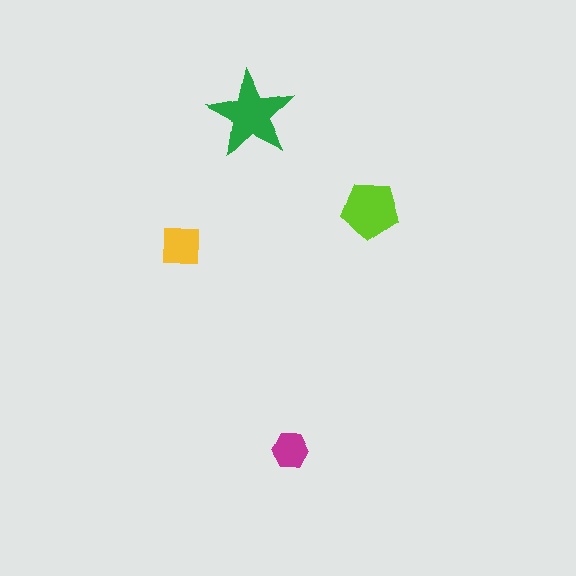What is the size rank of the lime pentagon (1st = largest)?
2nd.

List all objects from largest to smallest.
The green star, the lime pentagon, the yellow square, the magenta hexagon.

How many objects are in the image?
There are 4 objects in the image.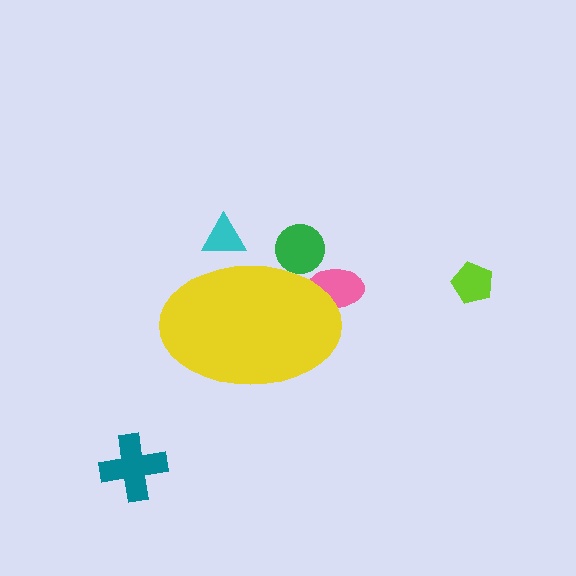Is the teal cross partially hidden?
No, the teal cross is fully visible.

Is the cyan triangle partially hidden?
Yes, the cyan triangle is partially hidden behind the yellow ellipse.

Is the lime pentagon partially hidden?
No, the lime pentagon is fully visible.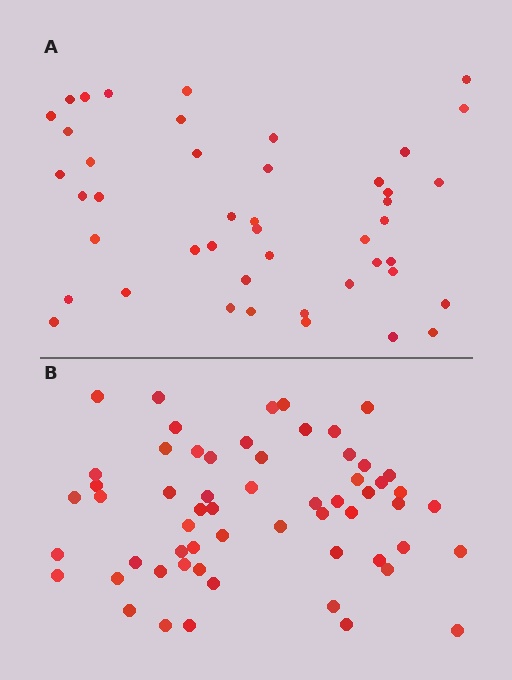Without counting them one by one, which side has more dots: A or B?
Region B (the bottom region) has more dots.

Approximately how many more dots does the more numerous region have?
Region B has approximately 15 more dots than region A.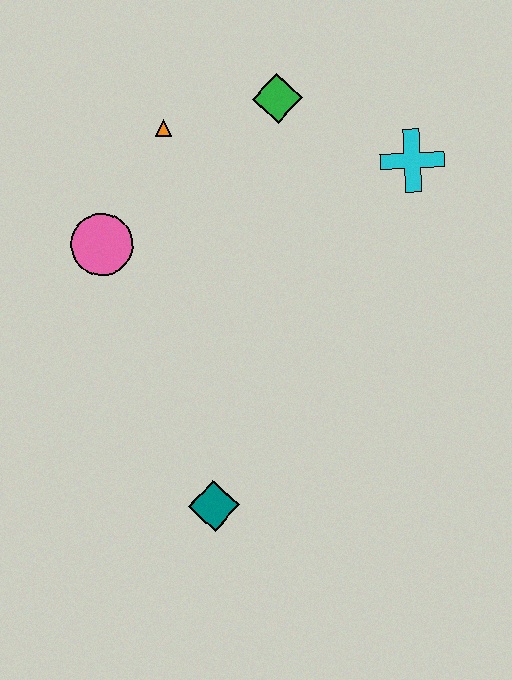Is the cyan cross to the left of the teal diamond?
No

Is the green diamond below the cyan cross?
No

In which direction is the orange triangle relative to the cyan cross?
The orange triangle is to the left of the cyan cross.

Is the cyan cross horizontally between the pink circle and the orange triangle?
No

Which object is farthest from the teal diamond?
The green diamond is farthest from the teal diamond.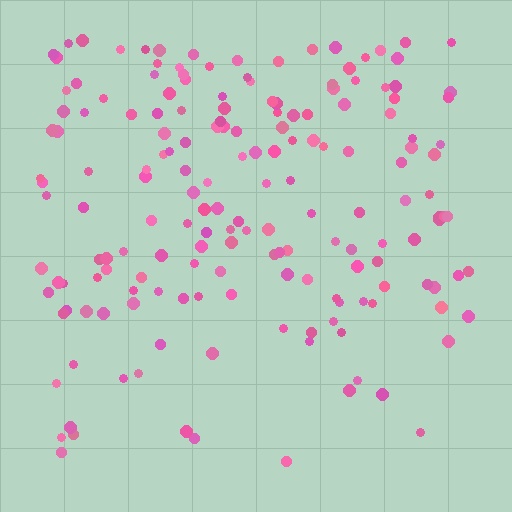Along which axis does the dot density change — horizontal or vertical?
Vertical.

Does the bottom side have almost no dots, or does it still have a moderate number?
Still a moderate number, just noticeably fewer than the top.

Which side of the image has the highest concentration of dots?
The top.